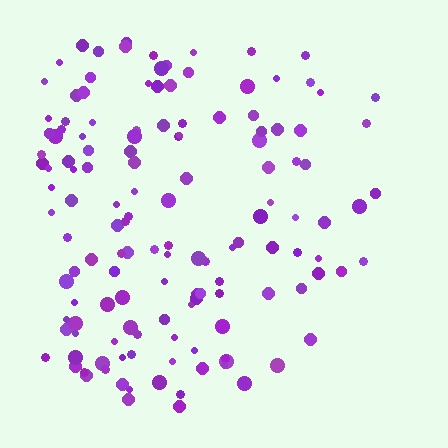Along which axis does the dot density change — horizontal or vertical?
Horizontal.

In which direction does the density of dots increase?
From right to left, with the left side densest.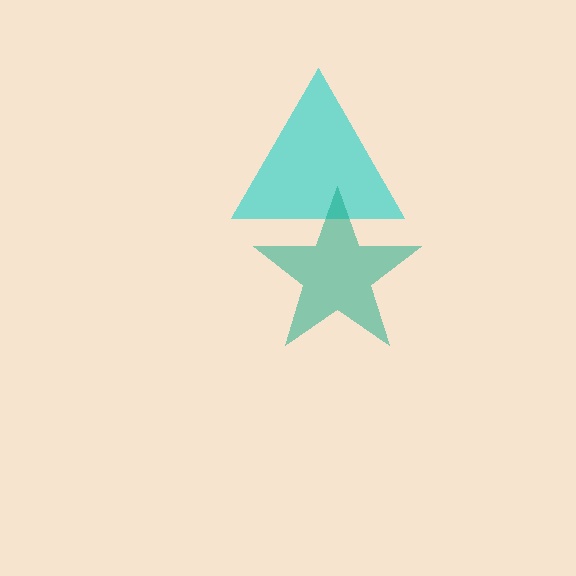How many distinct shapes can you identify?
There are 2 distinct shapes: a cyan triangle, a teal star.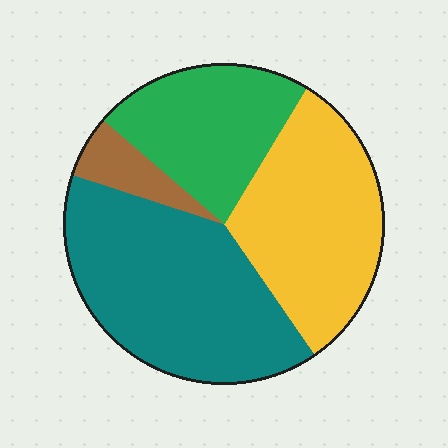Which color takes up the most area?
Teal, at roughly 40%.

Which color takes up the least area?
Brown, at roughly 5%.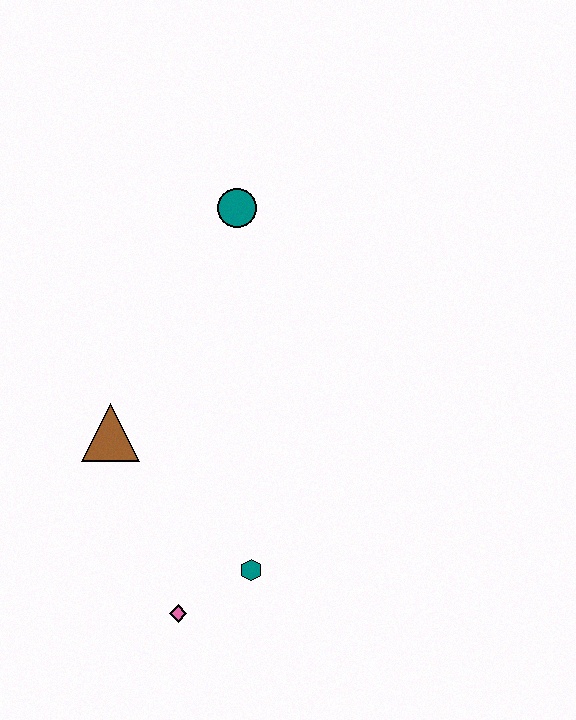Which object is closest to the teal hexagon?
The pink diamond is closest to the teal hexagon.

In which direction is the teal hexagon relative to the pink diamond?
The teal hexagon is to the right of the pink diamond.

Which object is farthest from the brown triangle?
The teal circle is farthest from the brown triangle.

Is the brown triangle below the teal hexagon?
No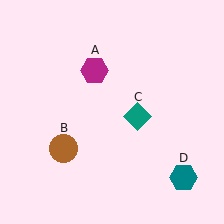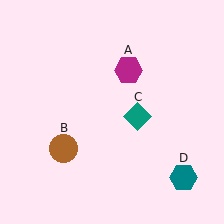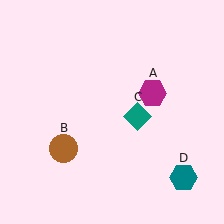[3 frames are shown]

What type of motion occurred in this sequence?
The magenta hexagon (object A) rotated clockwise around the center of the scene.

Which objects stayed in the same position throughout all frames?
Brown circle (object B) and teal diamond (object C) and teal hexagon (object D) remained stationary.